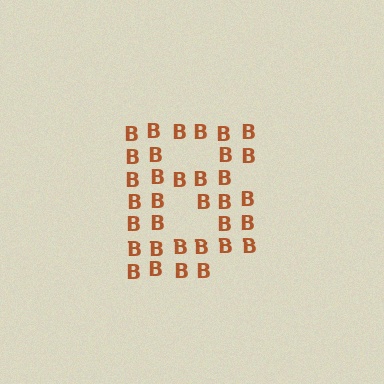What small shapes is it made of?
It is made of small letter B's.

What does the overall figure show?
The overall figure shows the letter B.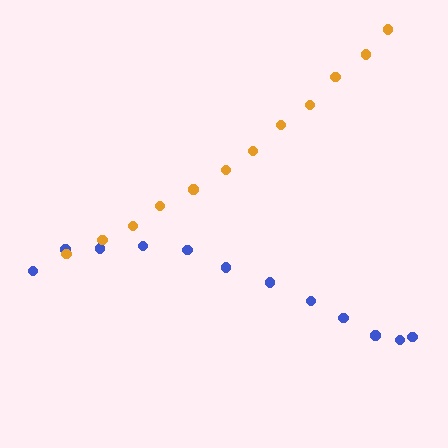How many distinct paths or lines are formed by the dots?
There are 2 distinct paths.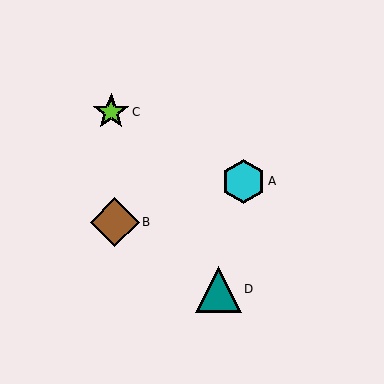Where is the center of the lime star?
The center of the lime star is at (111, 112).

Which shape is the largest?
The brown diamond (labeled B) is the largest.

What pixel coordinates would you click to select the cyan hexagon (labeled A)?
Click at (243, 181) to select the cyan hexagon A.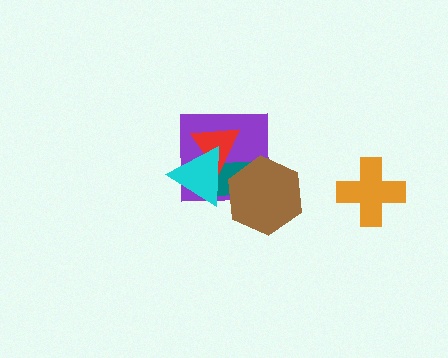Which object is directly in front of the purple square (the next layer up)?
The teal rectangle is directly in front of the purple square.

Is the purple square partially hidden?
Yes, it is partially covered by another shape.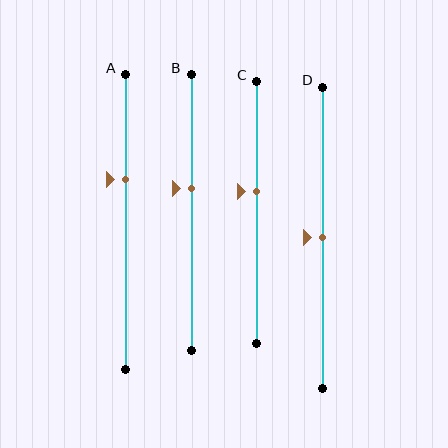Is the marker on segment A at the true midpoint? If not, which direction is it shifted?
No, the marker on segment A is shifted upward by about 14% of the segment length.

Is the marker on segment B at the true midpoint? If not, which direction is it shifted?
No, the marker on segment B is shifted upward by about 9% of the segment length.